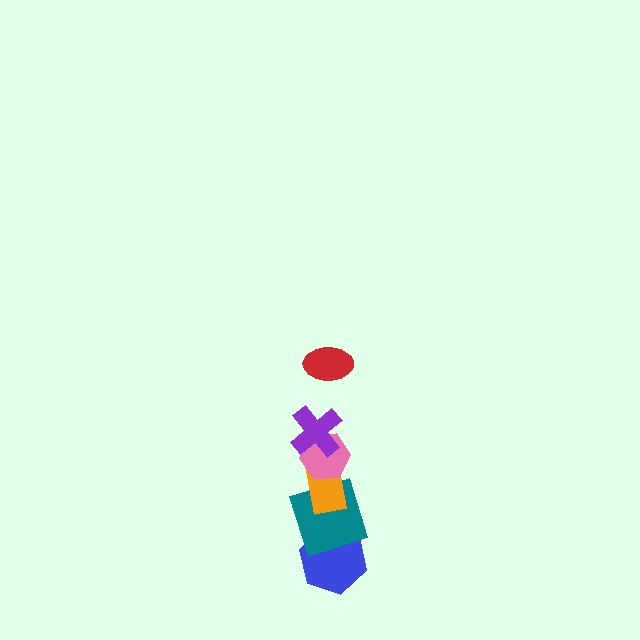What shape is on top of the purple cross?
The red ellipse is on top of the purple cross.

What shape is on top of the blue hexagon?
The teal square is on top of the blue hexagon.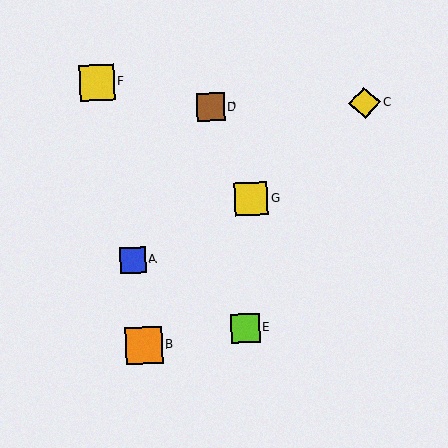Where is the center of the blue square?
The center of the blue square is at (133, 260).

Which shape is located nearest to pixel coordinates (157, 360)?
The orange square (labeled B) at (144, 345) is nearest to that location.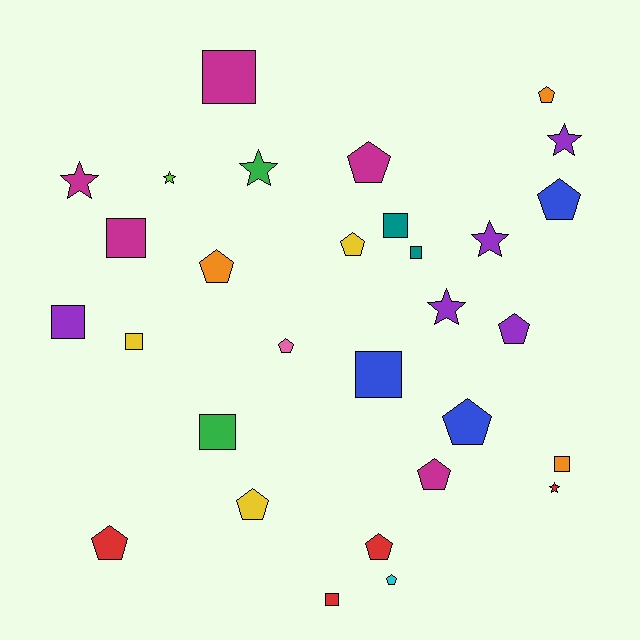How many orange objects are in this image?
There are 3 orange objects.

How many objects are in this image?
There are 30 objects.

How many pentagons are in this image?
There are 13 pentagons.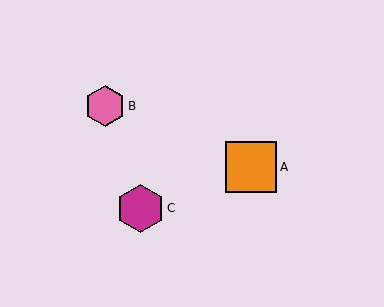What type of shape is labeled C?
Shape C is a magenta hexagon.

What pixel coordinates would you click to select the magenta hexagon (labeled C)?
Click at (140, 208) to select the magenta hexagon C.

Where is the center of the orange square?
The center of the orange square is at (251, 167).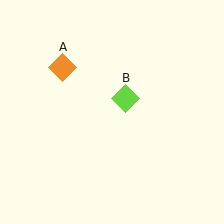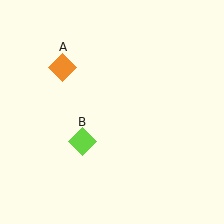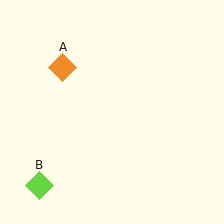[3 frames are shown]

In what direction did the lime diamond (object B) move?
The lime diamond (object B) moved down and to the left.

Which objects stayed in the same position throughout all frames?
Orange diamond (object A) remained stationary.